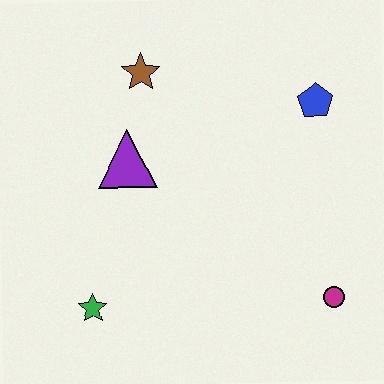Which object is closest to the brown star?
The purple triangle is closest to the brown star.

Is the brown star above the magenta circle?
Yes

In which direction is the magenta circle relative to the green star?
The magenta circle is to the right of the green star.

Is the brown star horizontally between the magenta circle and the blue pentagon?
No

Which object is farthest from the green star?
The blue pentagon is farthest from the green star.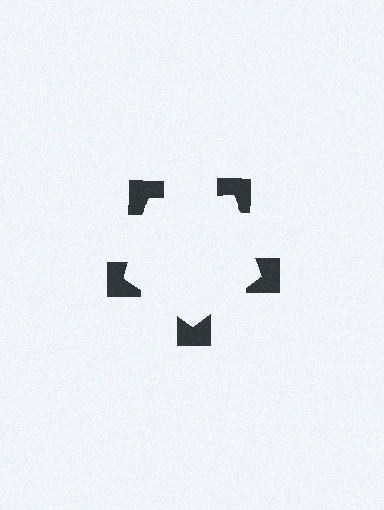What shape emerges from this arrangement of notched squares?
An illusory pentagon — its edges are inferred from the aligned wedge cuts in the notched squares, not physically drawn.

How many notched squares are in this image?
There are 5 — one at each vertex of the illusory pentagon.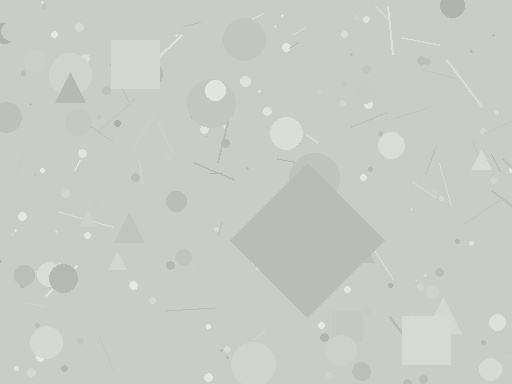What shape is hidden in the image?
A diamond is hidden in the image.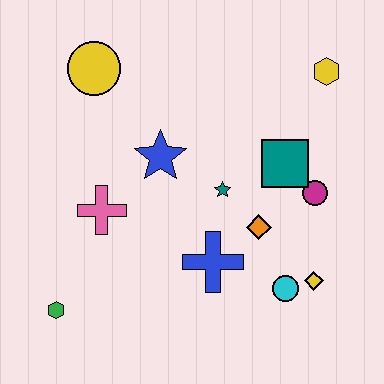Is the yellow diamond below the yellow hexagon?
Yes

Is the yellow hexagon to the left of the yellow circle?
No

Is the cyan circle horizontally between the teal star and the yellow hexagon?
Yes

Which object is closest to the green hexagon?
The pink cross is closest to the green hexagon.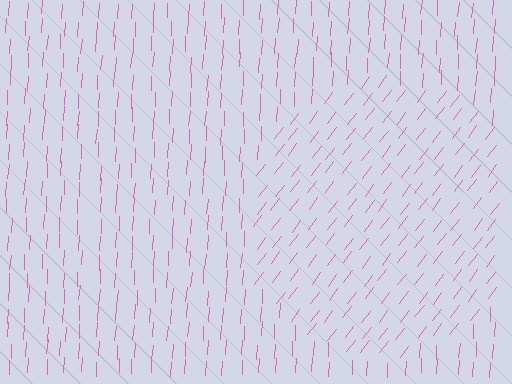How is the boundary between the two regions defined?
The boundary is defined purely by a change in line orientation (approximately 34 degrees difference). All lines are the same color and thickness.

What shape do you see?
I see a circle.